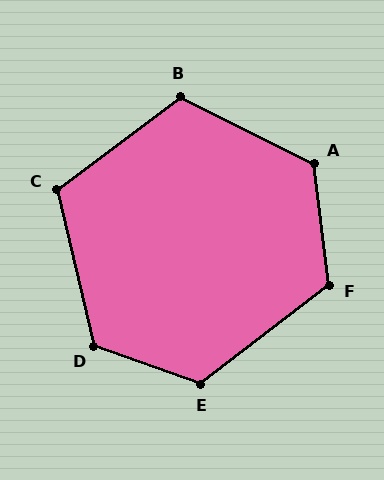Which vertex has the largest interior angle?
A, at approximately 124 degrees.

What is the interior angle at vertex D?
Approximately 123 degrees (obtuse).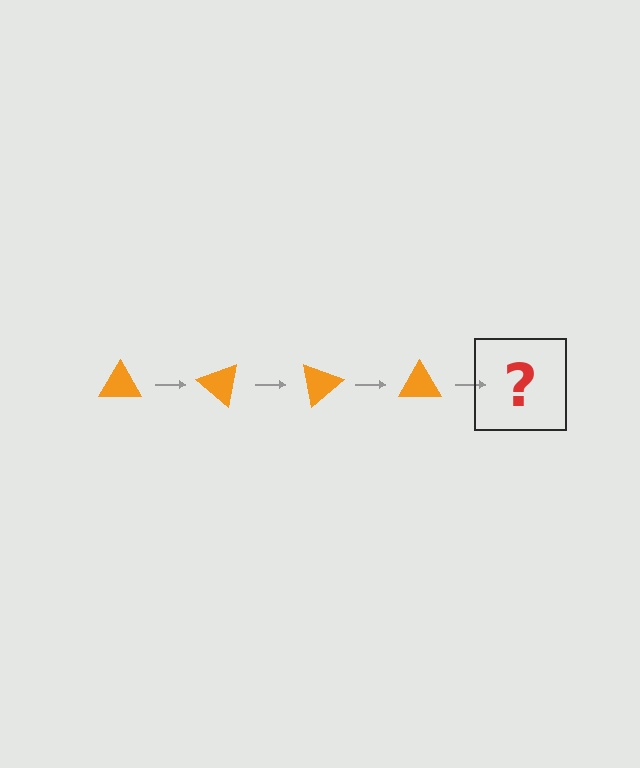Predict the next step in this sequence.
The next step is an orange triangle rotated 160 degrees.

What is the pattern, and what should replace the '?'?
The pattern is that the triangle rotates 40 degrees each step. The '?' should be an orange triangle rotated 160 degrees.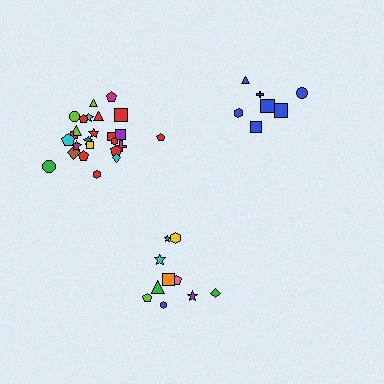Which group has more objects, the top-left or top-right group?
The top-left group.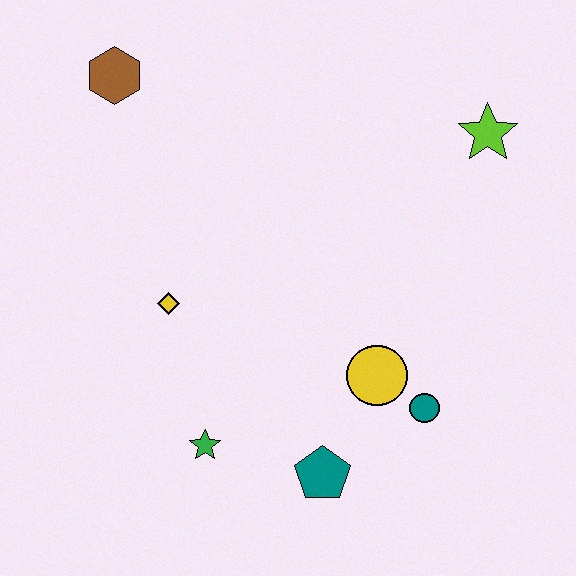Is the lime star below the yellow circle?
No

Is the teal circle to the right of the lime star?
No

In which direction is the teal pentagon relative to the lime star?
The teal pentagon is below the lime star.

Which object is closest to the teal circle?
The yellow circle is closest to the teal circle.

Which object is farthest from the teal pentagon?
The brown hexagon is farthest from the teal pentagon.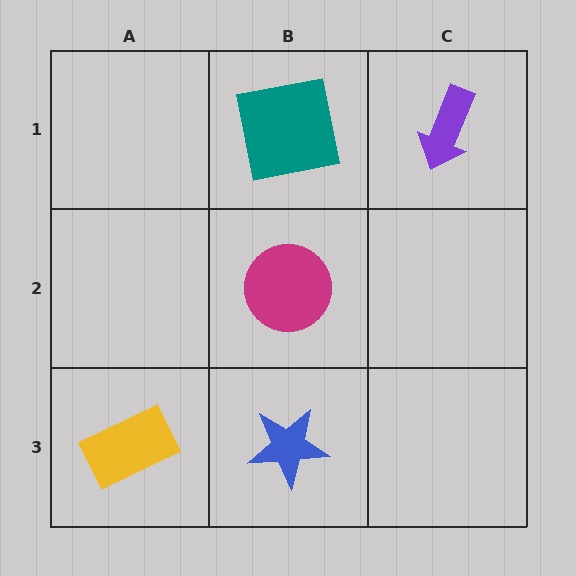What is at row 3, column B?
A blue star.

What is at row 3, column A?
A yellow rectangle.